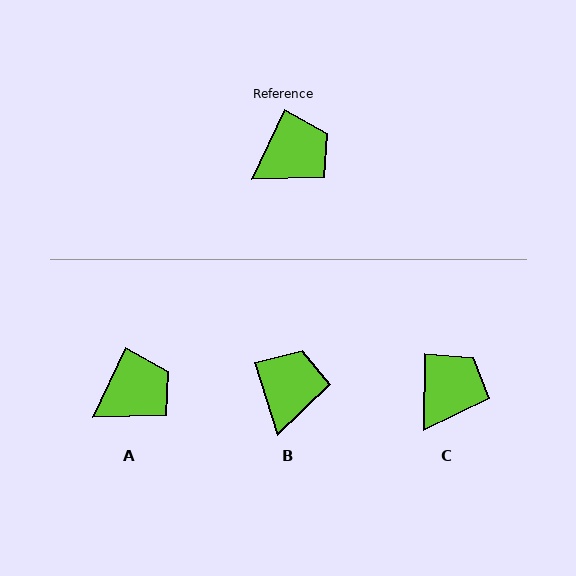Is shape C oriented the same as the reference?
No, it is off by about 25 degrees.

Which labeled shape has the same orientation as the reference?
A.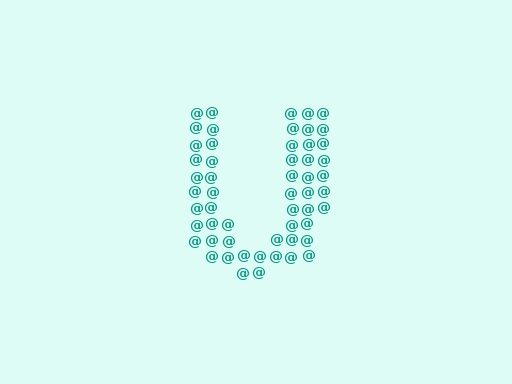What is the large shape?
The large shape is the letter U.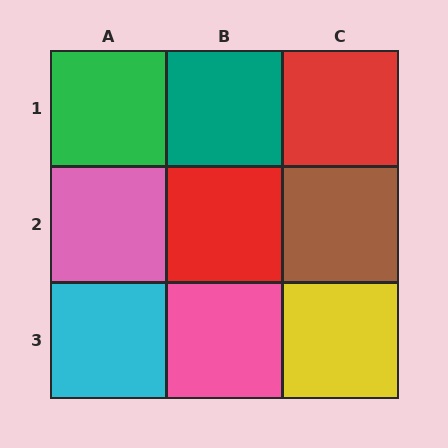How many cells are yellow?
1 cell is yellow.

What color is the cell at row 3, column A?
Cyan.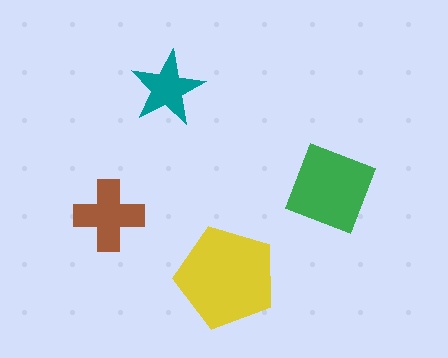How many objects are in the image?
There are 4 objects in the image.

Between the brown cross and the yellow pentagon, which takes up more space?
The yellow pentagon.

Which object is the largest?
The yellow pentagon.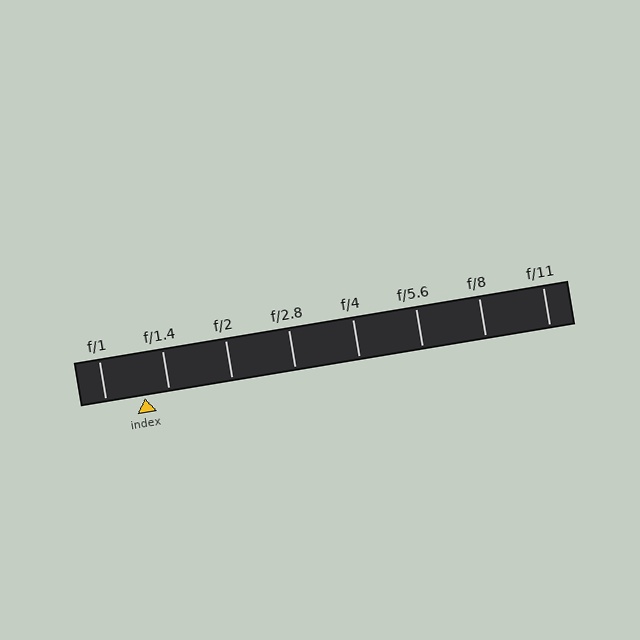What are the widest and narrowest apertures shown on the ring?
The widest aperture shown is f/1 and the narrowest is f/11.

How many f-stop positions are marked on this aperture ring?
There are 8 f-stop positions marked.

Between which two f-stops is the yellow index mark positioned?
The index mark is between f/1 and f/1.4.